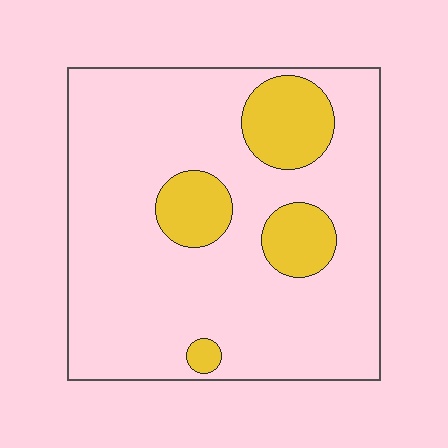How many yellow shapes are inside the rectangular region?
4.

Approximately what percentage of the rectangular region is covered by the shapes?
Approximately 20%.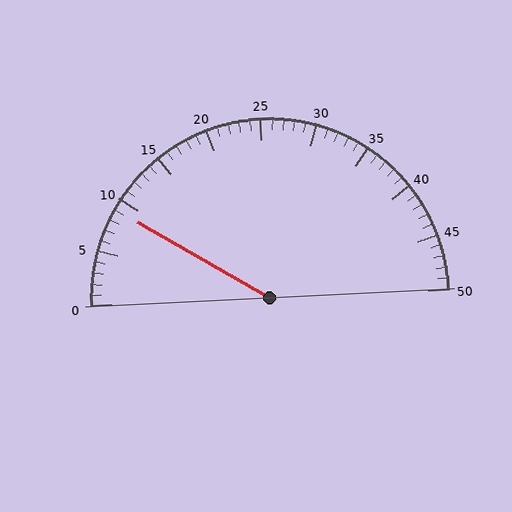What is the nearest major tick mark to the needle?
The nearest major tick mark is 10.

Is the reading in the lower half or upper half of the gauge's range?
The reading is in the lower half of the range (0 to 50).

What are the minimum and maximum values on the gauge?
The gauge ranges from 0 to 50.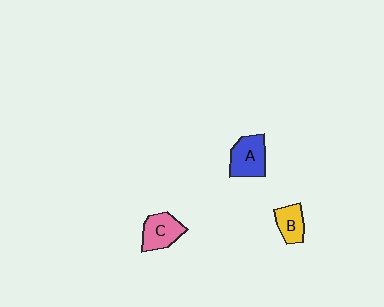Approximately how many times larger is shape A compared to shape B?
Approximately 1.4 times.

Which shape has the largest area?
Shape A (blue).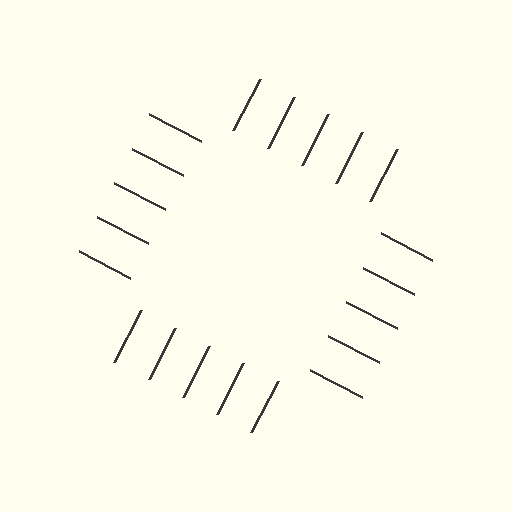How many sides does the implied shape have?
4 sides — the line-ends trace a square.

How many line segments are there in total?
20 — 5 along each of the 4 edges.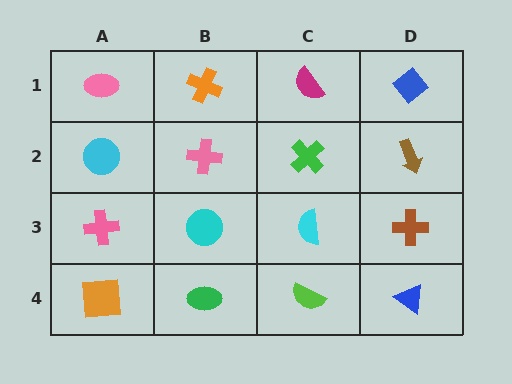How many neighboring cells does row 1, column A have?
2.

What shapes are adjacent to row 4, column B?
A cyan circle (row 3, column B), an orange square (row 4, column A), a lime semicircle (row 4, column C).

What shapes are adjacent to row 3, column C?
A green cross (row 2, column C), a lime semicircle (row 4, column C), a cyan circle (row 3, column B), a brown cross (row 3, column D).